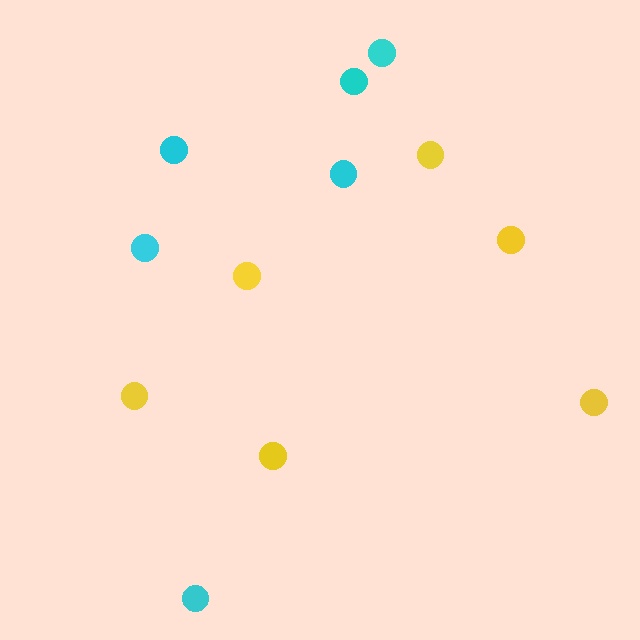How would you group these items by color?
There are 2 groups: one group of cyan circles (6) and one group of yellow circles (6).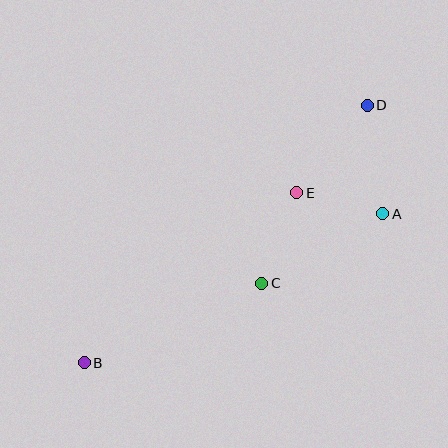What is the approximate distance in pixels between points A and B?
The distance between A and B is approximately 334 pixels.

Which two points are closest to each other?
Points A and E are closest to each other.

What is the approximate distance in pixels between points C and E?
The distance between C and E is approximately 97 pixels.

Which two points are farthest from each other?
Points B and D are farthest from each other.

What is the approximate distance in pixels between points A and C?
The distance between A and C is approximately 140 pixels.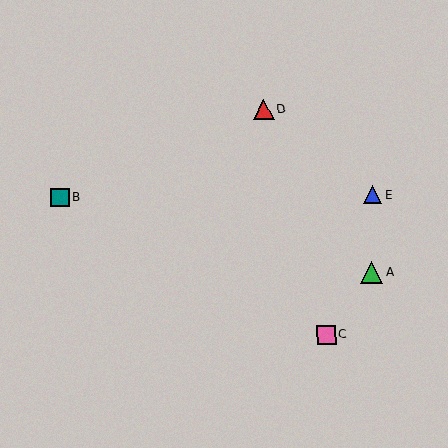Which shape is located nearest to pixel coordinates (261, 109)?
The red triangle (labeled D) at (264, 109) is nearest to that location.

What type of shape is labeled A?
Shape A is a green triangle.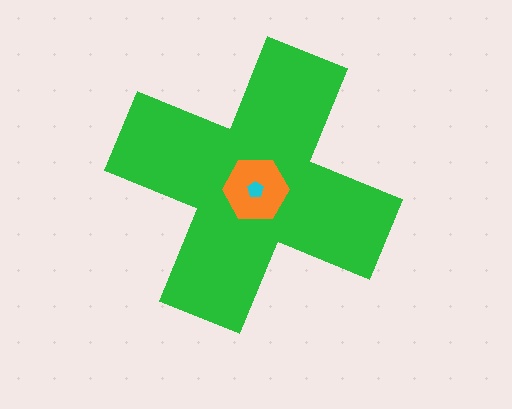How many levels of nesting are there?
3.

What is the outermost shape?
The green cross.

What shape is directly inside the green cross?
The orange hexagon.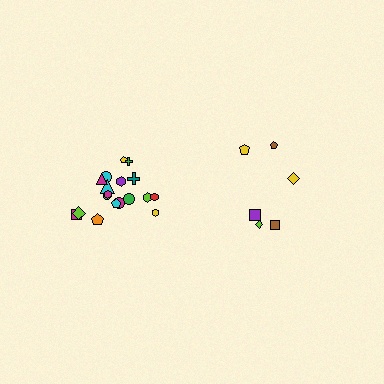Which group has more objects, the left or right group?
The left group.